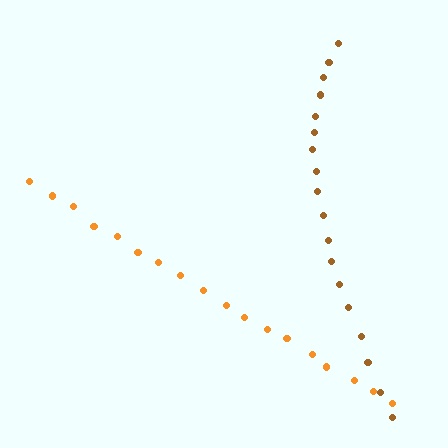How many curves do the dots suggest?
There are 2 distinct paths.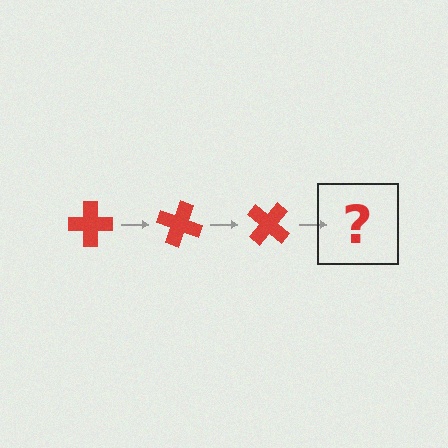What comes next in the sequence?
The next element should be a red cross rotated 60 degrees.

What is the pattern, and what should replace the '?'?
The pattern is that the cross rotates 20 degrees each step. The '?' should be a red cross rotated 60 degrees.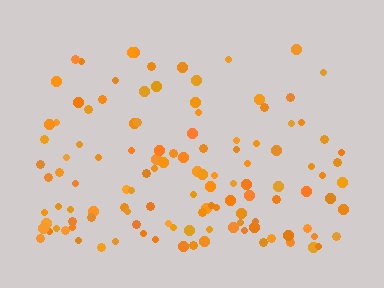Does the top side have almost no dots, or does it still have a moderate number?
Still a moderate number, just noticeably fewer than the bottom.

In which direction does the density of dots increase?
From top to bottom, with the bottom side densest.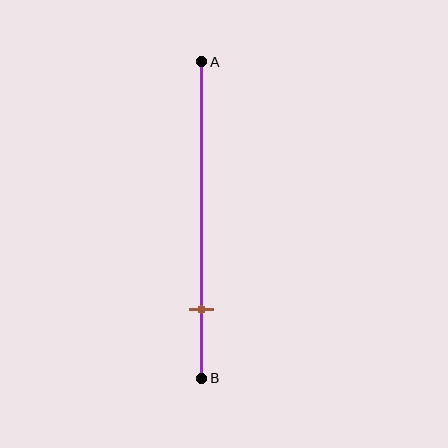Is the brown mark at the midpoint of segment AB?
No, the mark is at about 80% from A, not at the 50% midpoint.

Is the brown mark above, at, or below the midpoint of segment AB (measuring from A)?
The brown mark is below the midpoint of segment AB.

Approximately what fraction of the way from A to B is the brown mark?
The brown mark is approximately 80% of the way from A to B.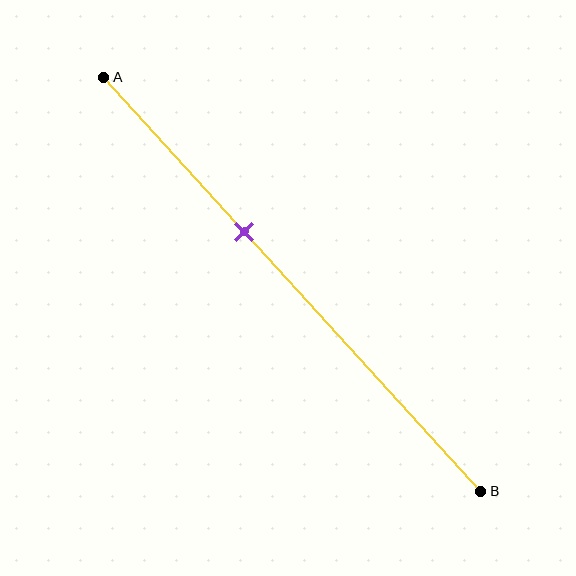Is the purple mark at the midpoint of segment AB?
No, the mark is at about 35% from A, not at the 50% midpoint.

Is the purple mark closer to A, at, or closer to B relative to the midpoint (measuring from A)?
The purple mark is closer to point A than the midpoint of segment AB.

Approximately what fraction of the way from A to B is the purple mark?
The purple mark is approximately 35% of the way from A to B.